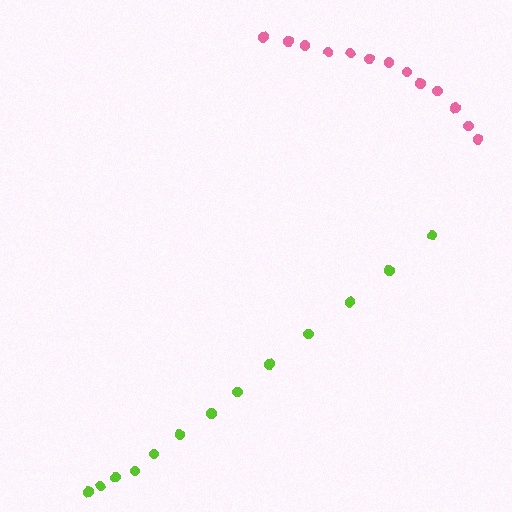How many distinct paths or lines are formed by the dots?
There are 2 distinct paths.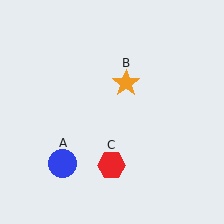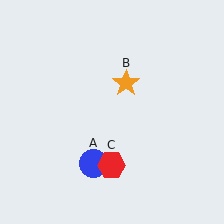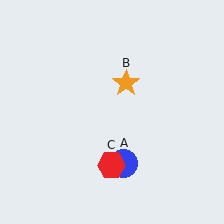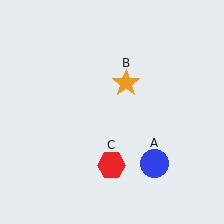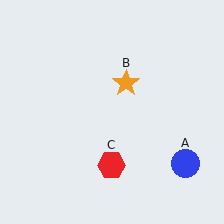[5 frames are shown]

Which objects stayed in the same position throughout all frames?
Orange star (object B) and red hexagon (object C) remained stationary.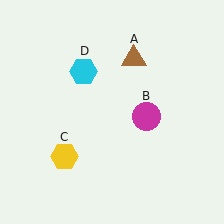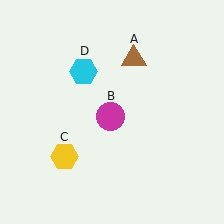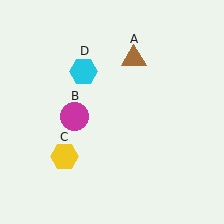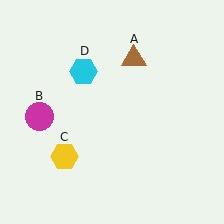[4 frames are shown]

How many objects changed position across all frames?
1 object changed position: magenta circle (object B).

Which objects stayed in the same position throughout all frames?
Brown triangle (object A) and yellow hexagon (object C) and cyan hexagon (object D) remained stationary.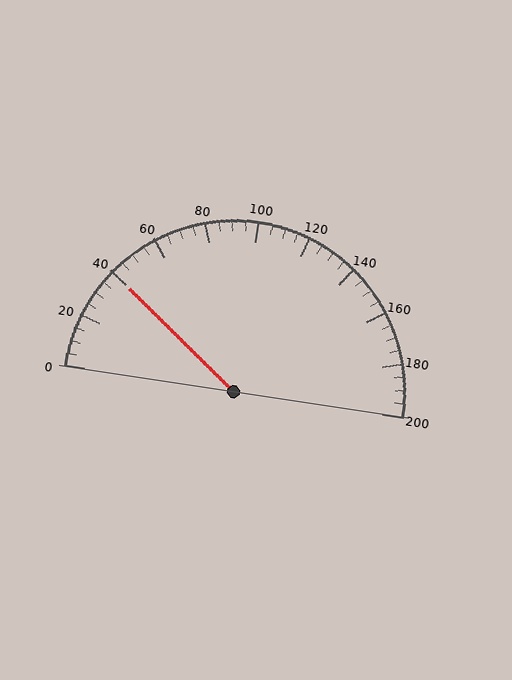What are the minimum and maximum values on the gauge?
The gauge ranges from 0 to 200.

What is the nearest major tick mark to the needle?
The nearest major tick mark is 40.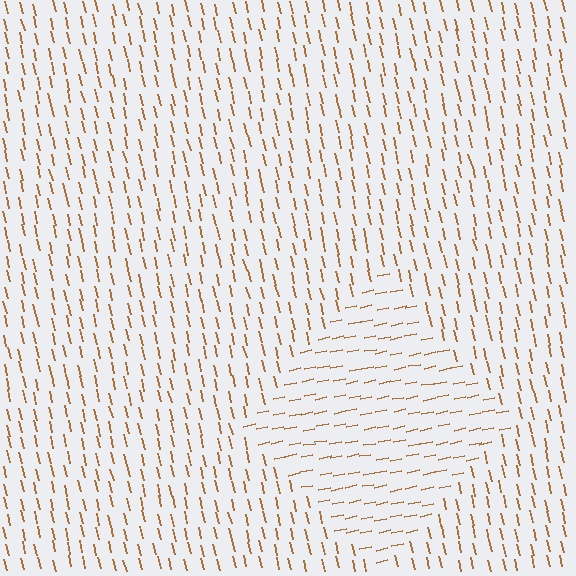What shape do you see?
I see a diamond.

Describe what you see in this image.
The image is filled with small brown line segments. A diamond region in the image has lines oriented differently from the surrounding lines, creating a visible texture boundary.